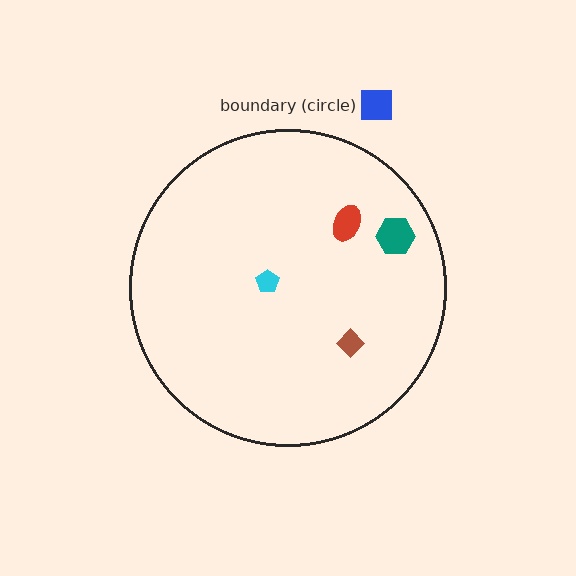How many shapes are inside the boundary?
4 inside, 1 outside.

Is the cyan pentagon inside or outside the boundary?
Inside.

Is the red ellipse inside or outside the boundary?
Inside.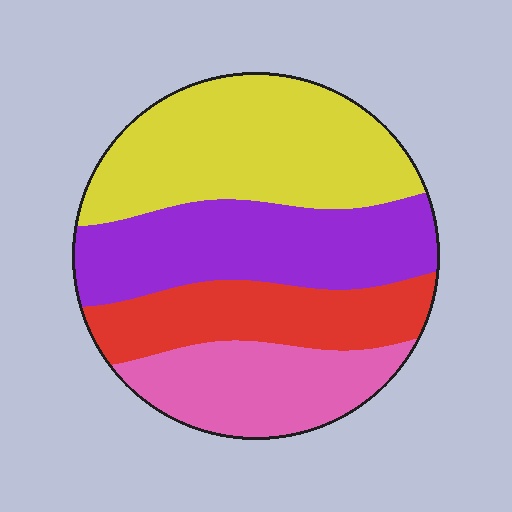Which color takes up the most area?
Yellow, at roughly 35%.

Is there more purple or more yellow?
Yellow.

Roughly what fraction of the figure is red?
Red covers 20% of the figure.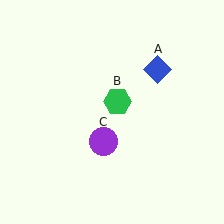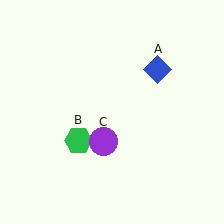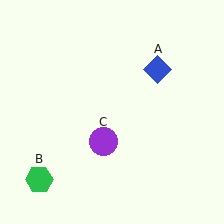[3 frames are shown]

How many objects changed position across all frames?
1 object changed position: green hexagon (object B).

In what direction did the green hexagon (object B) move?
The green hexagon (object B) moved down and to the left.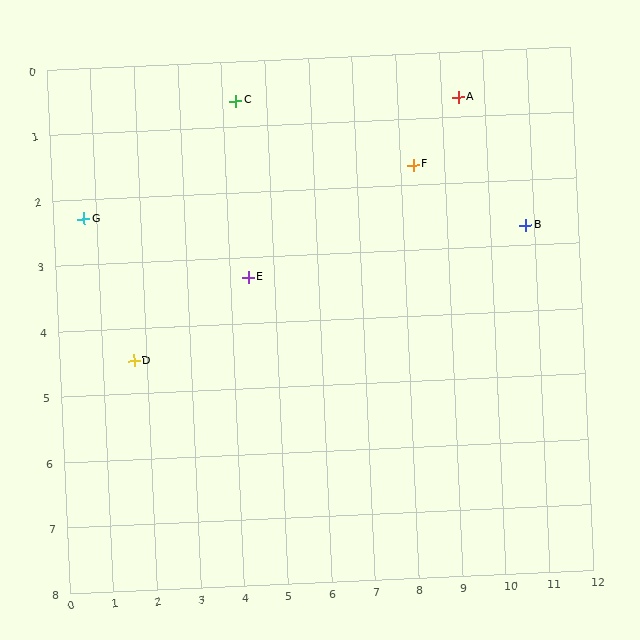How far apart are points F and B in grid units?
Points F and B are about 2.7 grid units apart.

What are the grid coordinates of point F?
Point F is at approximately (8.3, 1.7).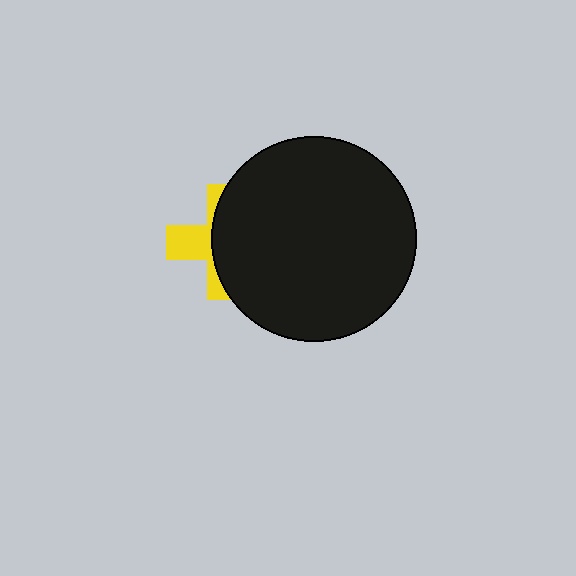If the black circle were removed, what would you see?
You would see the complete yellow cross.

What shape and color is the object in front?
The object in front is a black circle.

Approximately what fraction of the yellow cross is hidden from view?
Roughly 63% of the yellow cross is hidden behind the black circle.